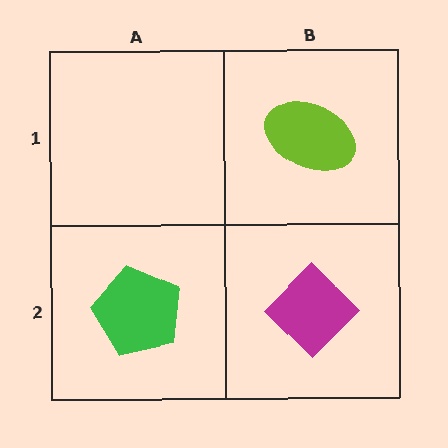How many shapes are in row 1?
1 shape.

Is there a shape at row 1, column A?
No, that cell is empty.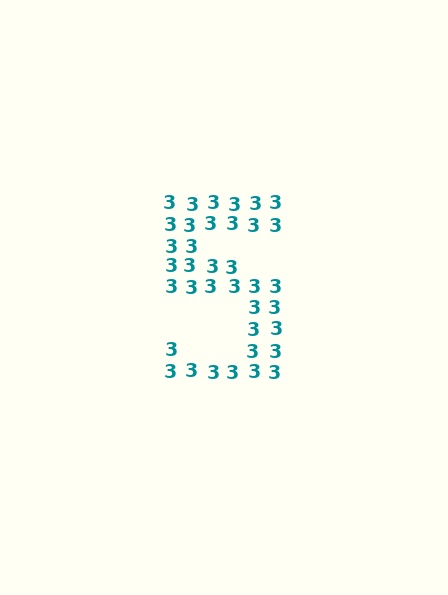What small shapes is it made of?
It is made of small digit 3's.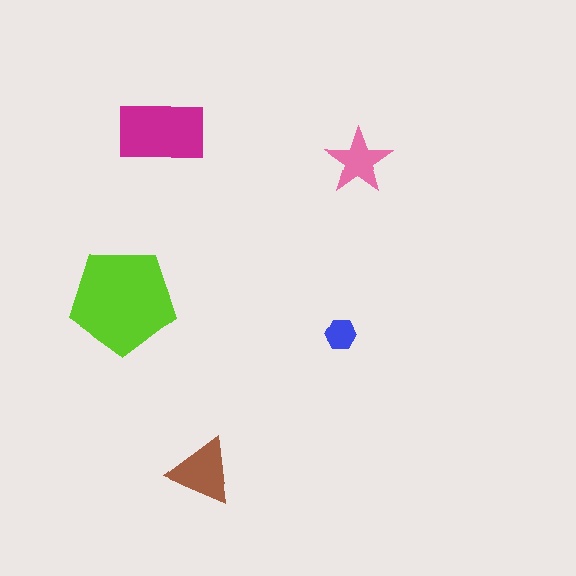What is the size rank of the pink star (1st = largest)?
4th.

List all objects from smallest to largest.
The blue hexagon, the pink star, the brown triangle, the magenta rectangle, the lime pentagon.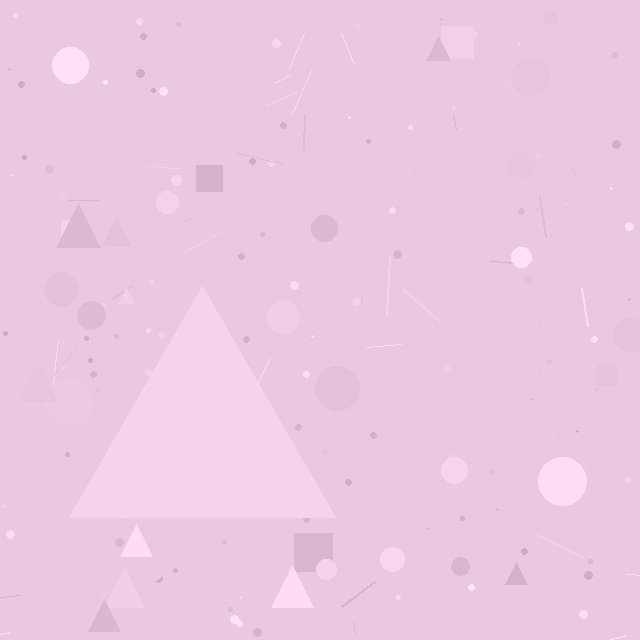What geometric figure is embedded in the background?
A triangle is embedded in the background.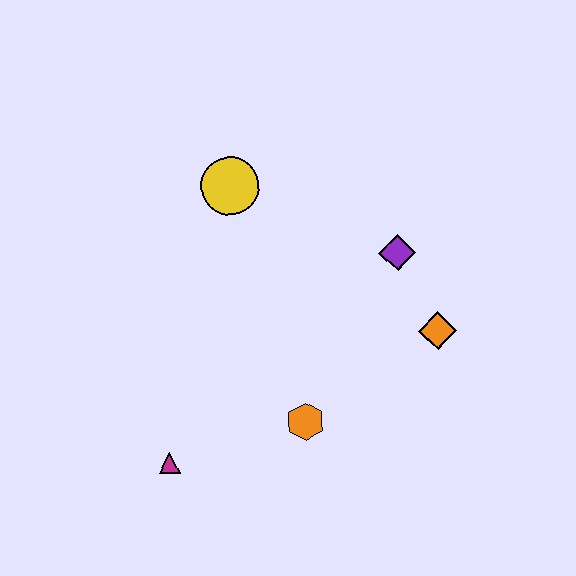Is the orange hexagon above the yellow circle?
No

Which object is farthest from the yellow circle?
The magenta triangle is farthest from the yellow circle.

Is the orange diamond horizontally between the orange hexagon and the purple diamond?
No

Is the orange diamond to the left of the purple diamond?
No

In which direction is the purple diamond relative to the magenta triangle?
The purple diamond is to the right of the magenta triangle.